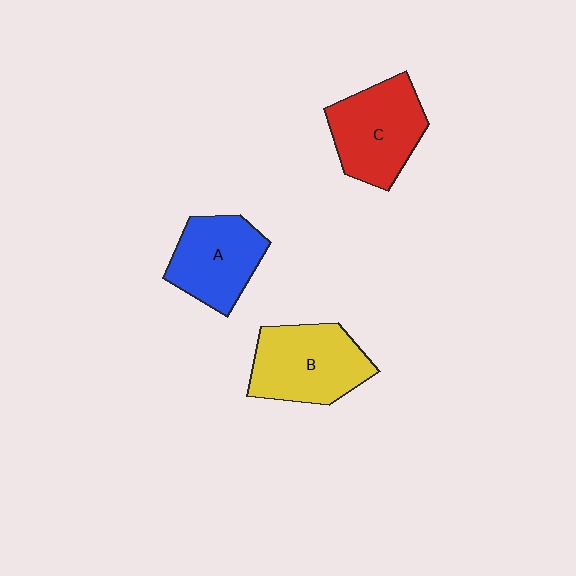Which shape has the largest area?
Shape B (yellow).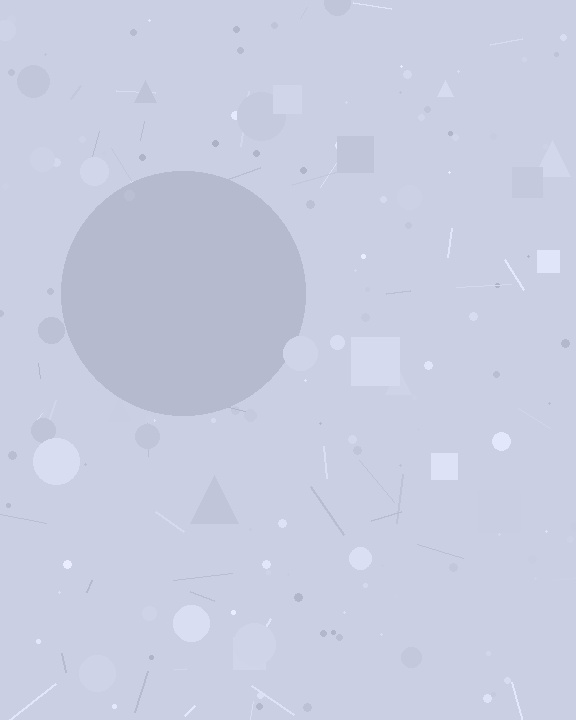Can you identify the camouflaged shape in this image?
The camouflaged shape is a circle.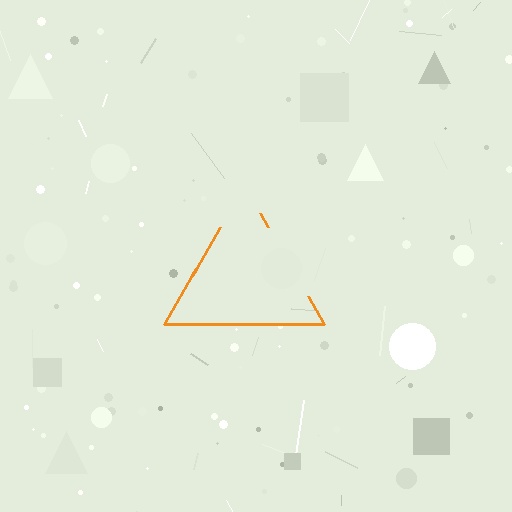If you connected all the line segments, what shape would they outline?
They would outline a triangle.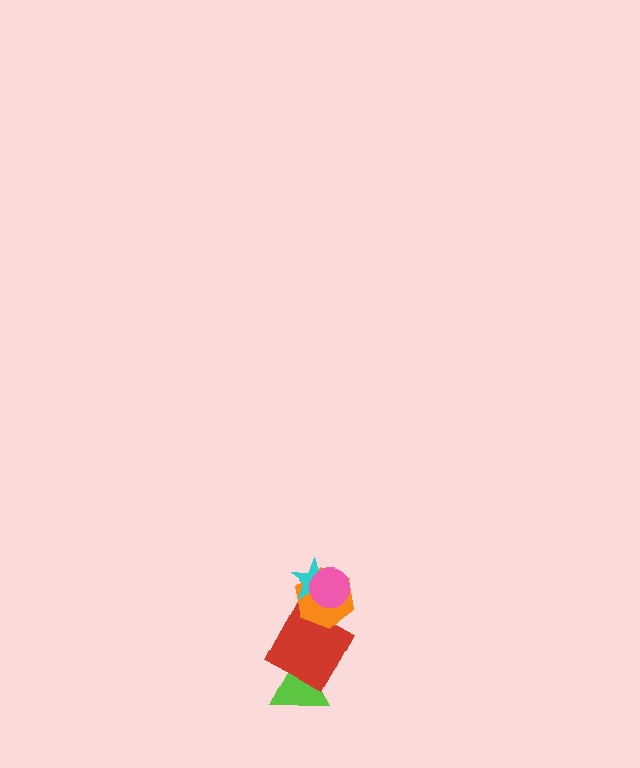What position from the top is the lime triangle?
The lime triangle is 5th from the top.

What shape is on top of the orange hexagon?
The cyan star is on top of the orange hexagon.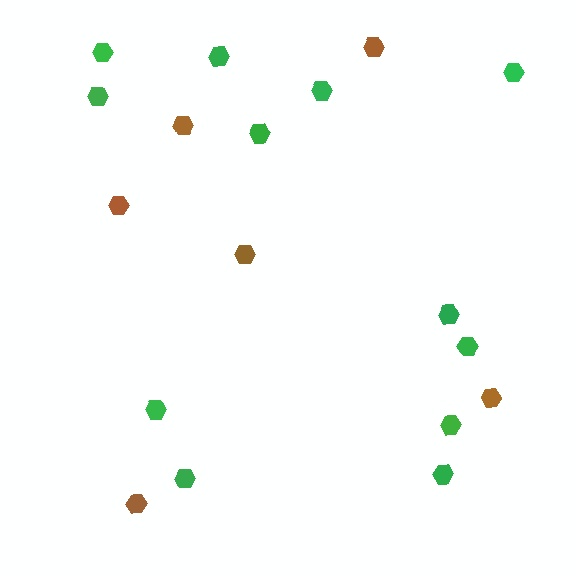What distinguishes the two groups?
There are 2 groups: one group of green hexagons (12) and one group of brown hexagons (6).